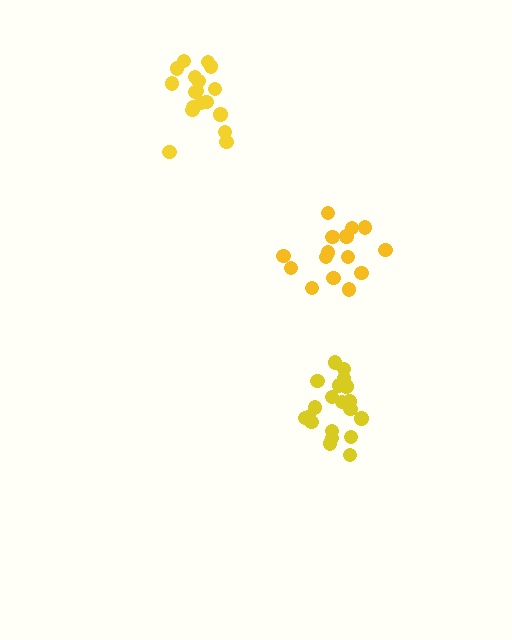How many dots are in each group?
Group 1: 15 dots, Group 2: 20 dots, Group 3: 18 dots (53 total).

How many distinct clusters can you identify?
There are 3 distinct clusters.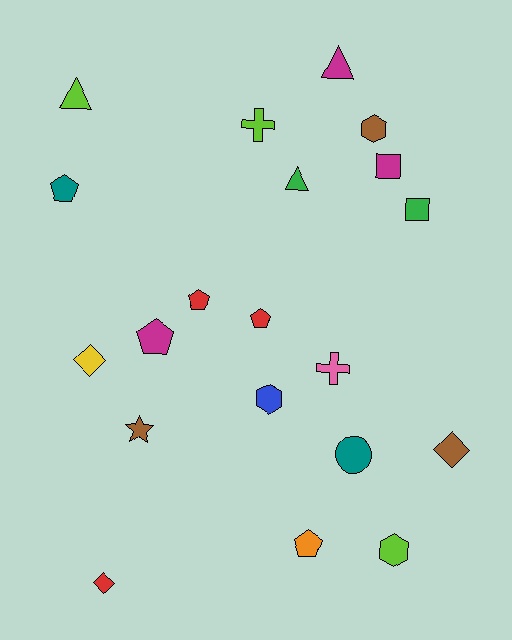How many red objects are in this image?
There are 3 red objects.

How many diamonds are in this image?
There are 3 diamonds.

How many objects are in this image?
There are 20 objects.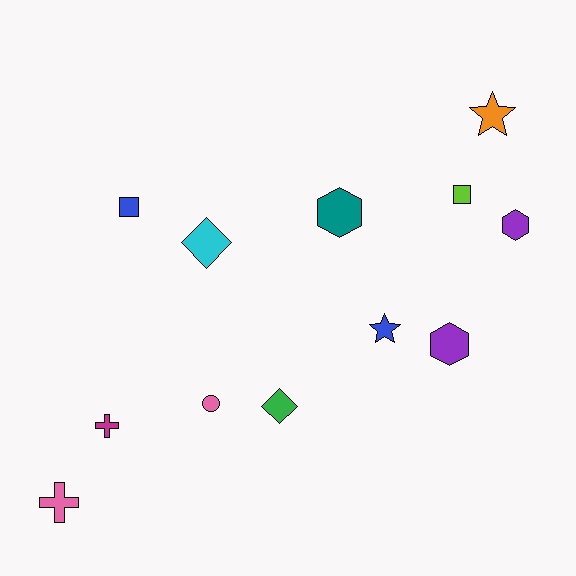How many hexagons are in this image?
There are 3 hexagons.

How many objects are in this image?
There are 12 objects.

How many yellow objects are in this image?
There are no yellow objects.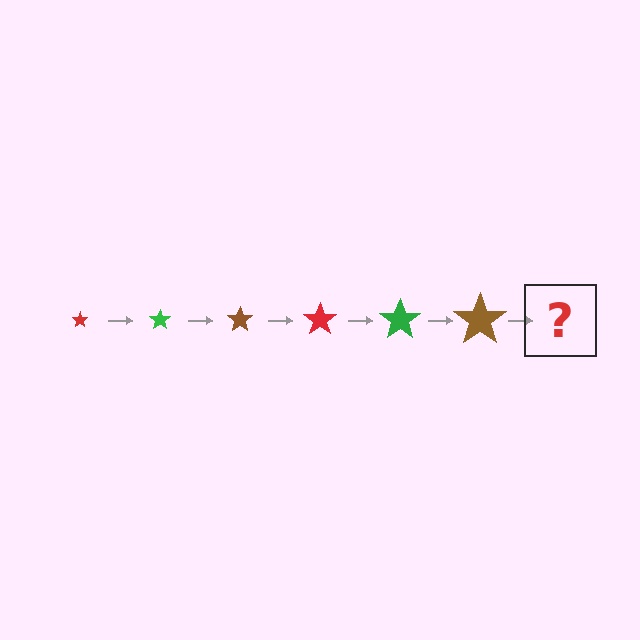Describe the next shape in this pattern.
It should be a red star, larger than the previous one.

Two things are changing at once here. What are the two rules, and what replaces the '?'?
The two rules are that the star grows larger each step and the color cycles through red, green, and brown. The '?' should be a red star, larger than the previous one.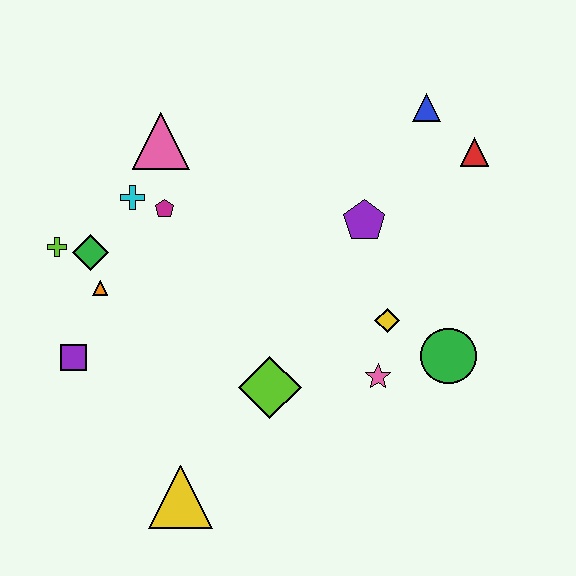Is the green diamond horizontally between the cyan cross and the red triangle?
No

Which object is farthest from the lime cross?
The red triangle is farthest from the lime cross.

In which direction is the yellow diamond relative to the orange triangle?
The yellow diamond is to the right of the orange triangle.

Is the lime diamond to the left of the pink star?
Yes